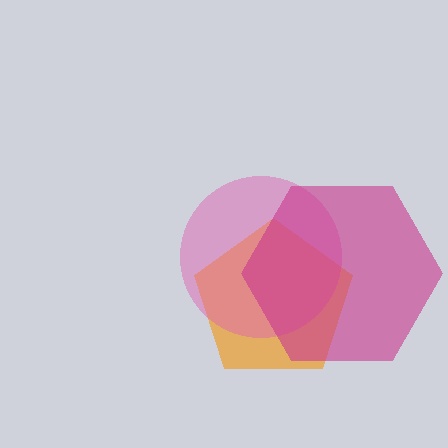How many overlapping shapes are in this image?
There are 3 overlapping shapes in the image.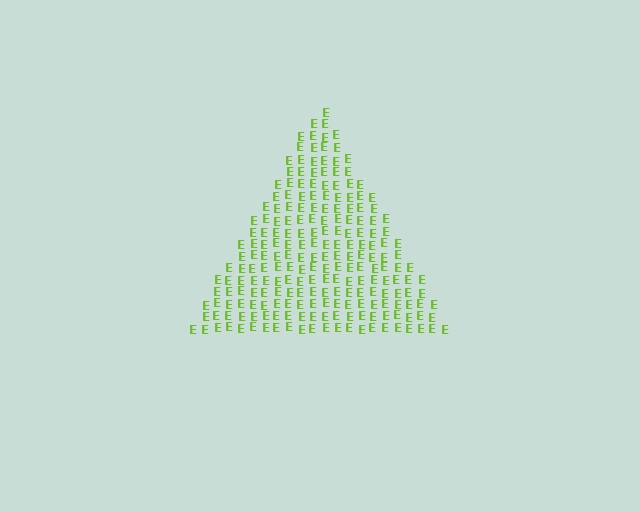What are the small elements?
The small elements are letter E's.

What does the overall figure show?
The overall figure shows a triangle.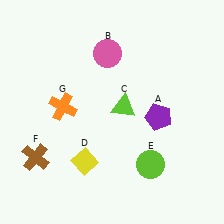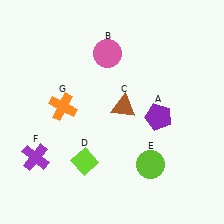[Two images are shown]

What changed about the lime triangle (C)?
In Image 1, C is lime. In Image 2, it changed to brown.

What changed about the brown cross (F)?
In Image 1, F is brown. In Image 2, it changed to purple.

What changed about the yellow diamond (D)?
In Image 1, D is yellow. In Image 2, it changed to lime.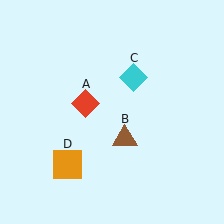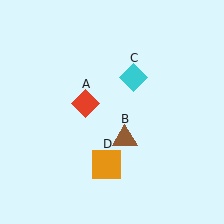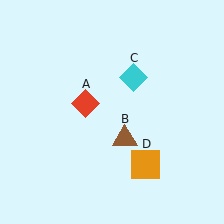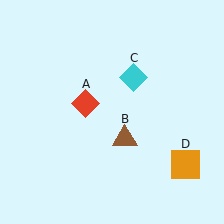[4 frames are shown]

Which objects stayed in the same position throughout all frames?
Red diamond (object A) and brown triangle (object B) and cyan diamond (object C) remained stationary.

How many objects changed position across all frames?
1 object changed position: orange square (object D).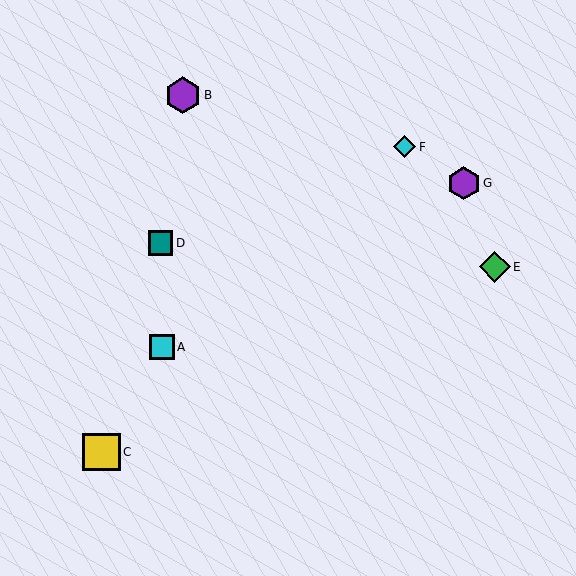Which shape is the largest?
The yellow square (labeled C) is the largest.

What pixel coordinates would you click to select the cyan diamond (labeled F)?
Click at (405, 147) to select the cyan diamond F.